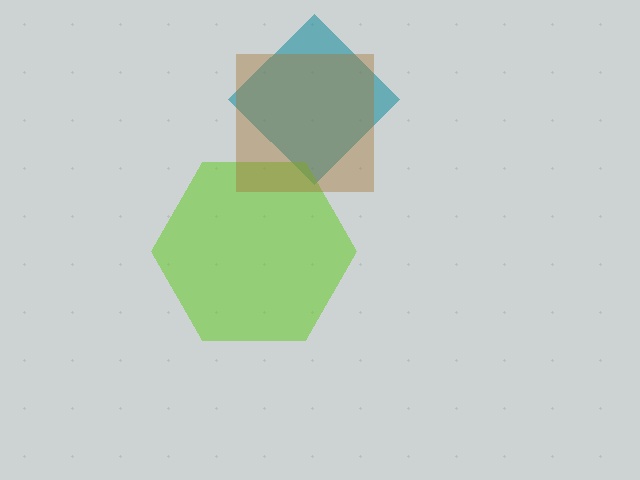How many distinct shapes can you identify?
There are 3 distinct shapes: a teal diamond, a lime hexagon, a brown square.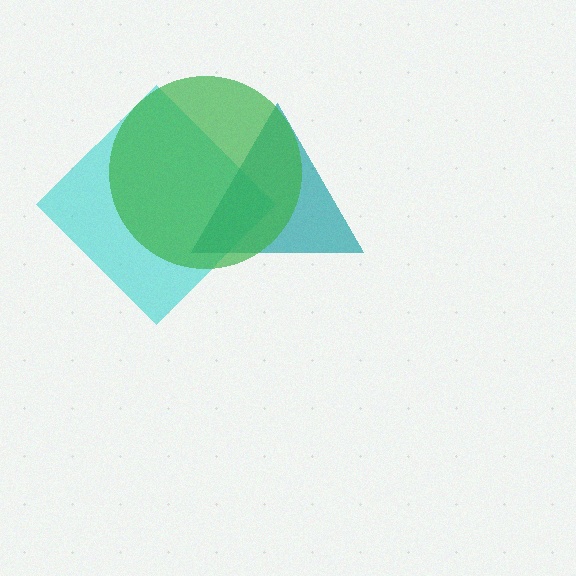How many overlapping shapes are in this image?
There are 3 overlapping shapes in the image.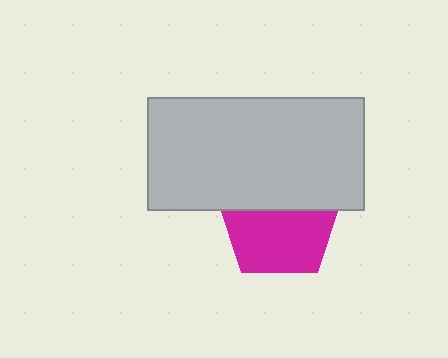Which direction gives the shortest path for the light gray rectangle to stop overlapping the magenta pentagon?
Moving up gives the shortest separation.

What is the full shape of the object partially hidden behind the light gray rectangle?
The partially hidden object is a magenta pentagon.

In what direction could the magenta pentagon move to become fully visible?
The magenta pentagon could move down. That would shift it out from behind the light gray rectangle entirely.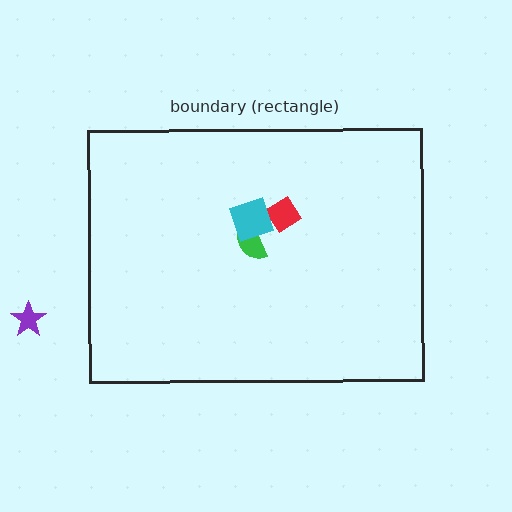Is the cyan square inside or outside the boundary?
Inside.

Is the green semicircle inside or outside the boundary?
Inside.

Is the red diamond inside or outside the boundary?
Inside.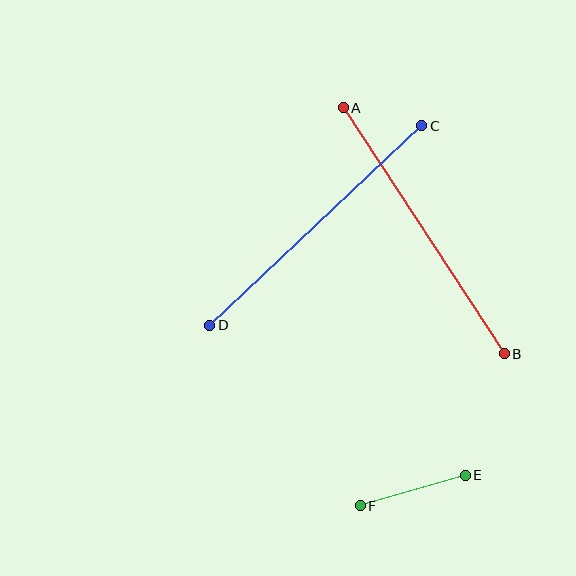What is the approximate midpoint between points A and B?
The midpoint is at approximately (424, 231) pixels.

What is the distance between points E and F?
The distance is approximately 109 pixels.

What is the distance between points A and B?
The distance is approximately 294 pixels.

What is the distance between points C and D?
The distance is approximately 291 pixels.